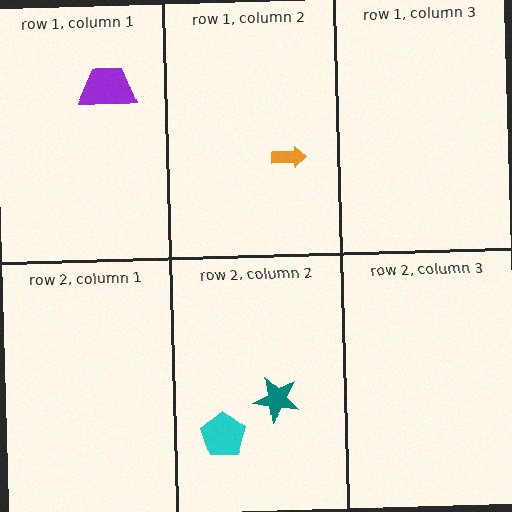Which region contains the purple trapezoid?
The row 1, column 1 region.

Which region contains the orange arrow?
The row 1, column 2 region.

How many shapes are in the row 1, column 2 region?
1.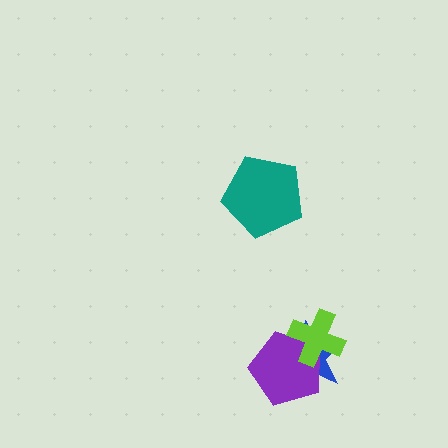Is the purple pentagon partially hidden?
Yes, it is partially covered by another shape.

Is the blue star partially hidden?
Yes, it is partially covered by another shape.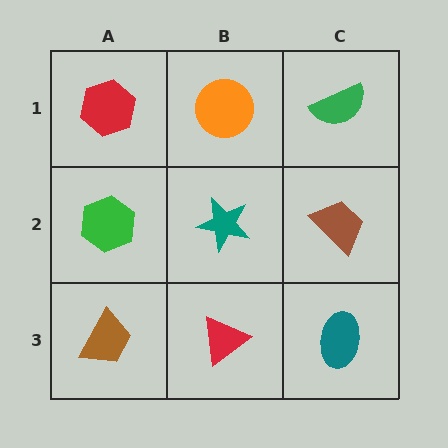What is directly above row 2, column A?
A red hexagon.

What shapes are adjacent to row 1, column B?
A teal star (row 2, column B), a red hexagon (row 1, column A), a green semicircle (row 1, column C).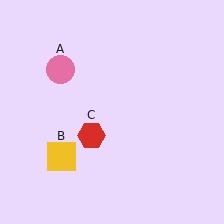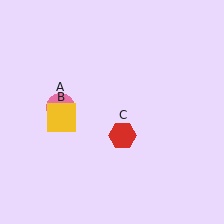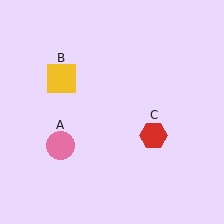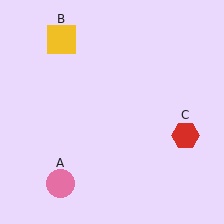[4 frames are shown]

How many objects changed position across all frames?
3 objects changed position: pink circle (object A), yellow square (object B), red hexagon (object C).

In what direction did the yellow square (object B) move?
The yellow square (object B) moved up.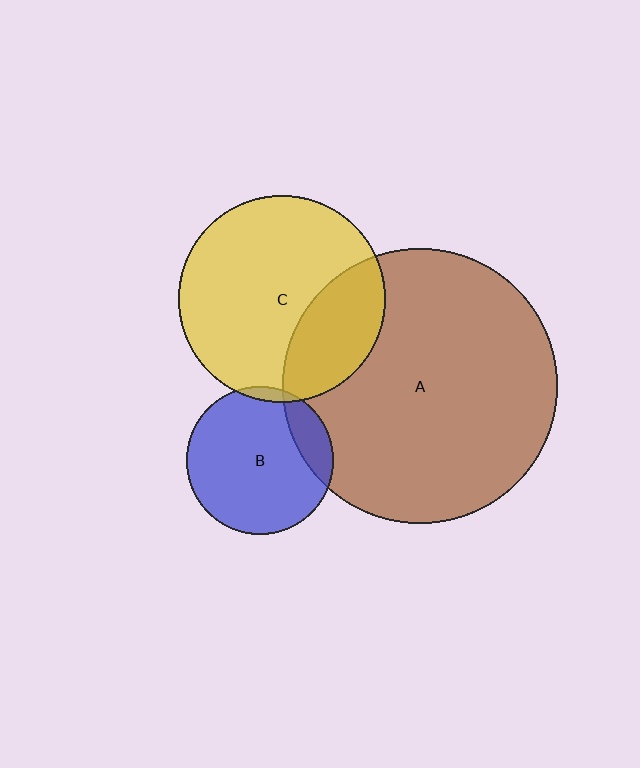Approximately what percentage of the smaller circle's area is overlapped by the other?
Approximately 15%.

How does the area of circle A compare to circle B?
Approximately 3.5 times.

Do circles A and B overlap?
Yes.